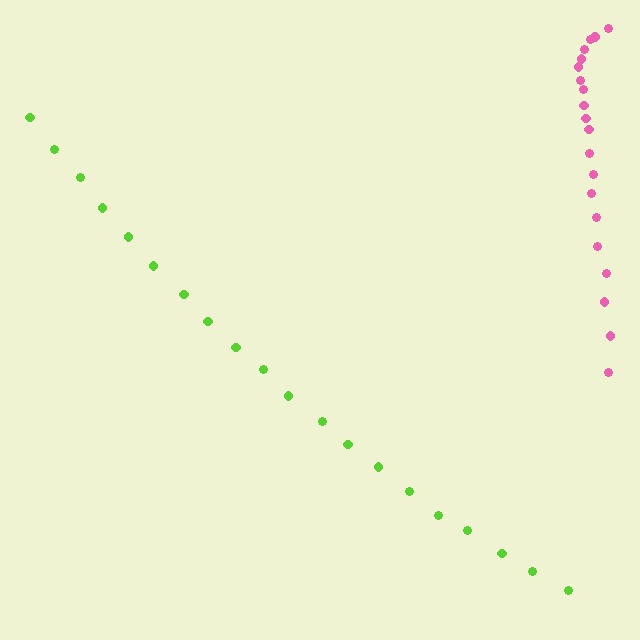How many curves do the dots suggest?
There are 2 distinct paths.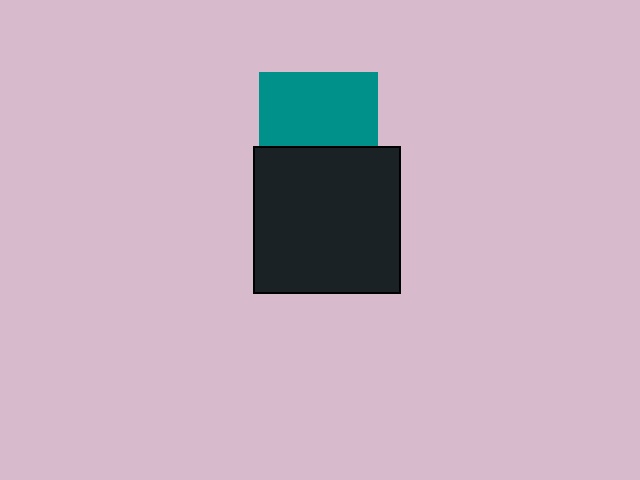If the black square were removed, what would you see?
You would see the complete teal square.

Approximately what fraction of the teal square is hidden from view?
Roughly 38% of the teal square is hidden behind the black square.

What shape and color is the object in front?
The object in front is a black square.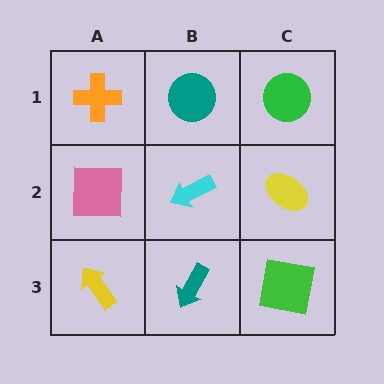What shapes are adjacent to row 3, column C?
A yellow ellipse (row 2, column C), a teal arrow (row 3, column B).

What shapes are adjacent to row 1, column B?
A cyan arrow (row 2, column B), an orange cross (row 1, column A), a green circle (row 1, column C).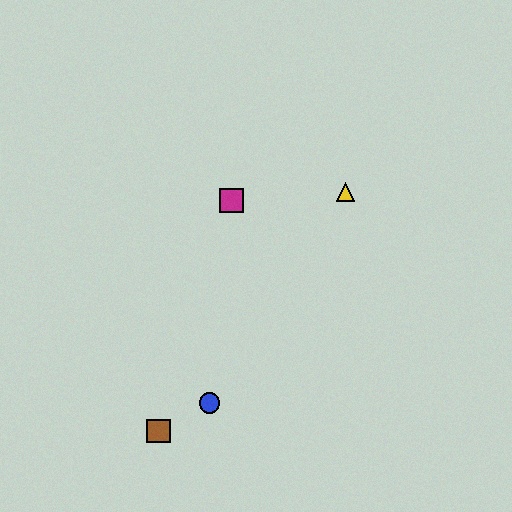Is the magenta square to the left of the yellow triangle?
Yes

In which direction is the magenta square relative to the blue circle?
The magenta square is above the blue circle.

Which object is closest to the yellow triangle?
The magenta square is closest to the yellow triangle.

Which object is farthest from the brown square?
The yellow triangle is farthest from the brown square.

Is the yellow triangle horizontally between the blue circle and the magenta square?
No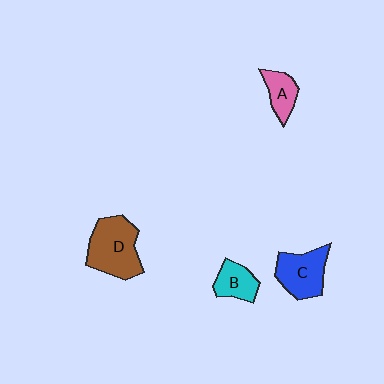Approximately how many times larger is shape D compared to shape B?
Approximately 2.0 times.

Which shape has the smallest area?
Shape A (pink).